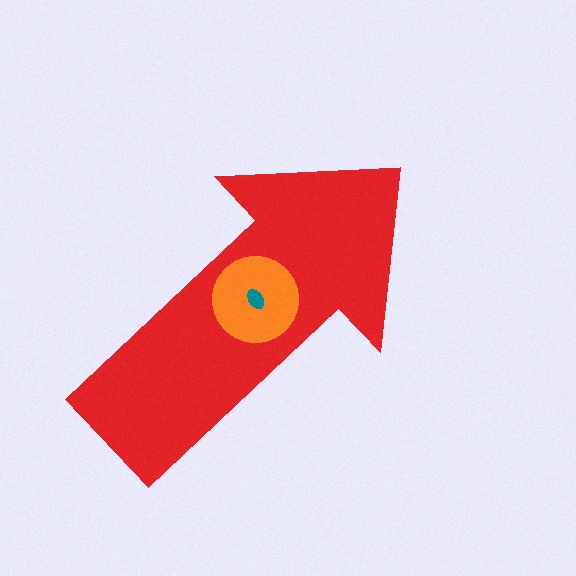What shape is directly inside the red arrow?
The orange circle.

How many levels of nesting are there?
3.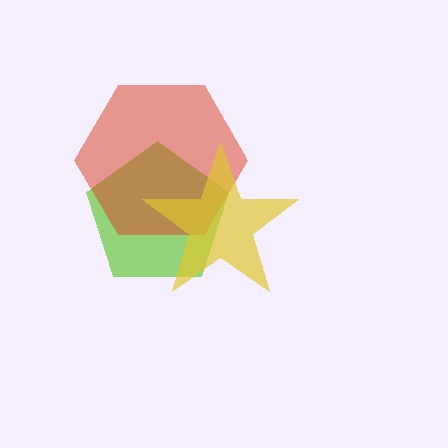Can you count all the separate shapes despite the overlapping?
Yes, there are 3 separate shapes.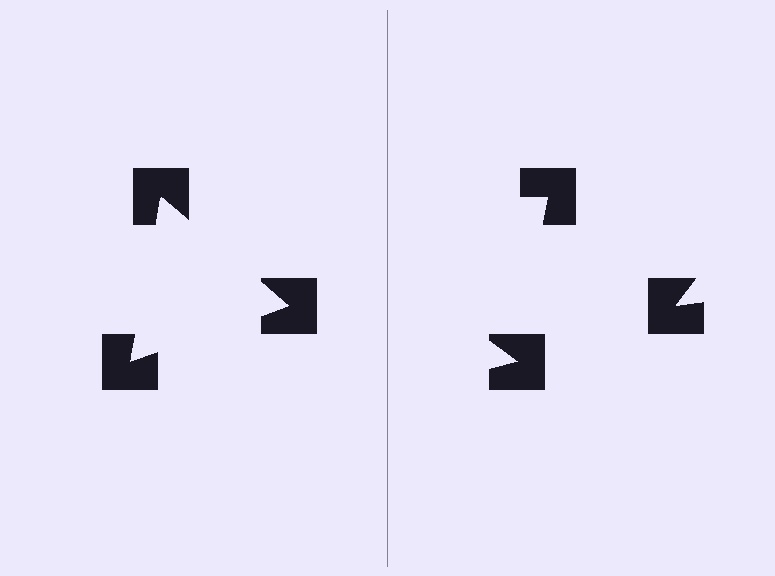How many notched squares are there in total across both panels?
6 — 3 on each side.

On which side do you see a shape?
An illusory triangle appears on the left side. On the right side the wedge cuts are rotated, so no coherent shape forms.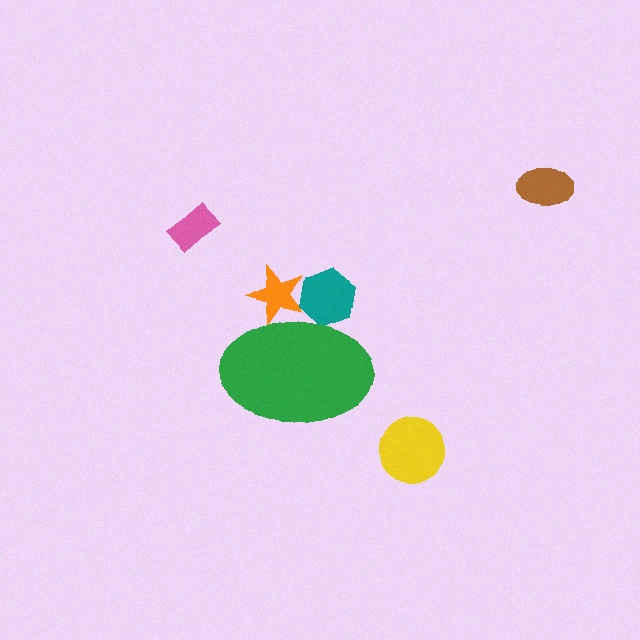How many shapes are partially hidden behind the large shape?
2 shapes are partially hidden.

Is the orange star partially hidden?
Yes, the orange star is partially hidden behind the green ellipse.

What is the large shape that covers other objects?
A green ellipse.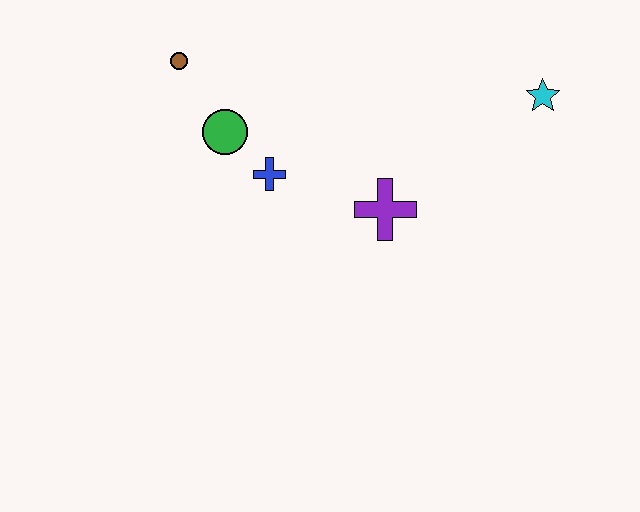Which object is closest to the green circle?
The blue cross is closest to the green circle.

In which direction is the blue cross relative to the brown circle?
The blue cross is below the brown circle.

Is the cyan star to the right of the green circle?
Yes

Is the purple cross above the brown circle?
No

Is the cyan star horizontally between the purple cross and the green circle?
No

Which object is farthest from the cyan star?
The brown circle is farthest from the cyan star.